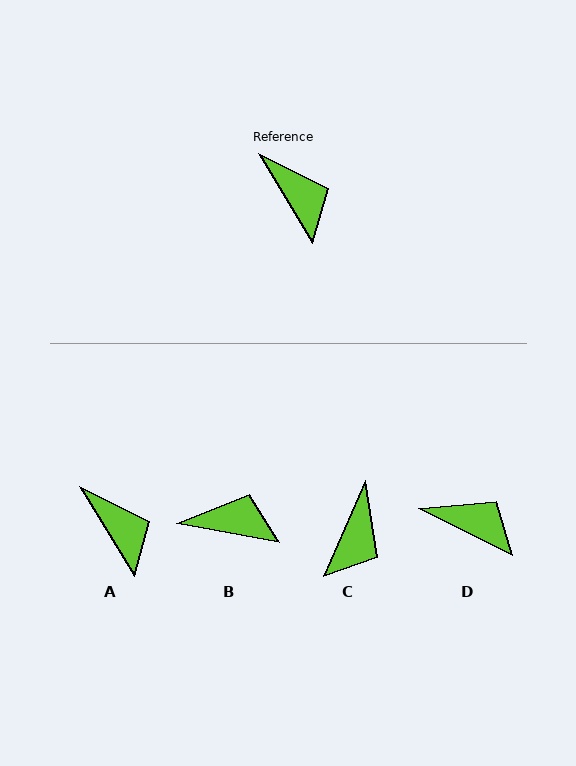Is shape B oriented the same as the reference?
No, it is off by about 48 degrees.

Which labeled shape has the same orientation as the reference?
A.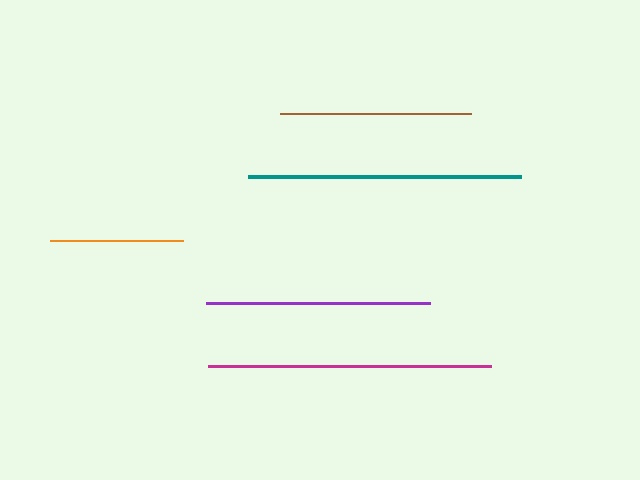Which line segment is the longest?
The magenta line is the longest at approximately 283 pixels.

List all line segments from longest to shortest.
From longest to shortest: magenta, teal, purple, brown, orange.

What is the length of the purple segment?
The purple segment is approximately 224 pixels long.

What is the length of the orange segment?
The orange segment is approximately 133 pixels long.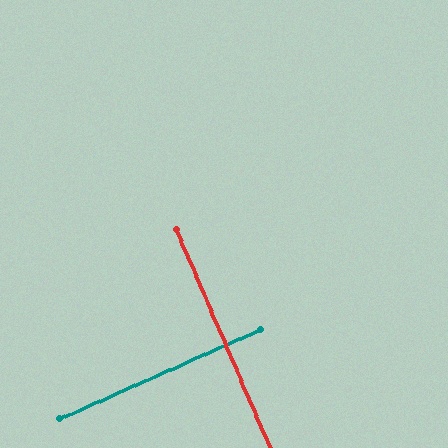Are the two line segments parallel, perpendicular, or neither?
Perpendicular — they meet at approximately 89°.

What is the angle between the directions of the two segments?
Approximately 89 degrees.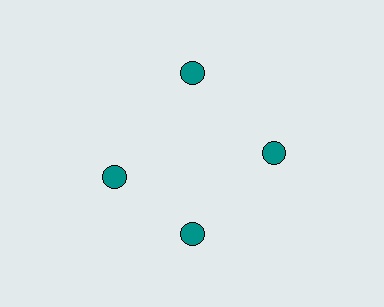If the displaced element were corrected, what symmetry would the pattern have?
It would have 4-fold rotational symmetry — the pattern would map onto itself every 90 degrees.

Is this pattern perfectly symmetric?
No. The 4 teal circles are arranged in a ring, but one element near the 9 o'clock position is rotated out of alignment along the ring, breaking the 4-fold rotational symmetry.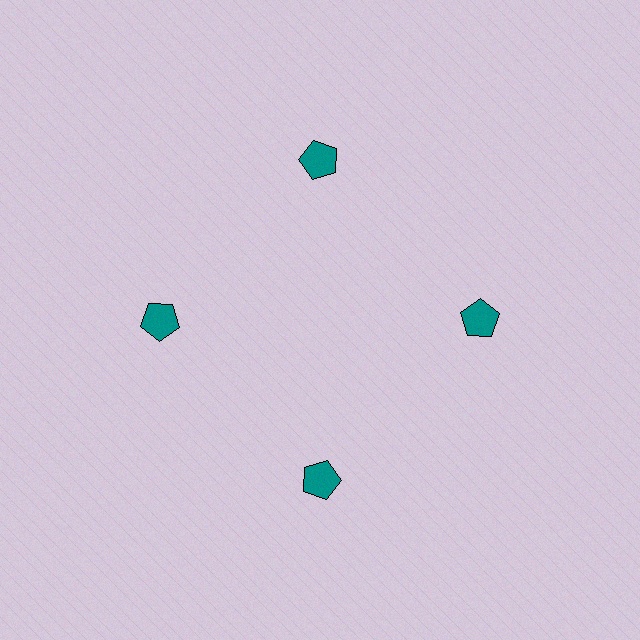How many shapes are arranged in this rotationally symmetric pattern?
There are 4 shapes, arranged in 4 groups of 1.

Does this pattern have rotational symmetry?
Yes, this pattern has 4-fold rotational symmetry. It looks the same after rotating 90 degrees around the center.